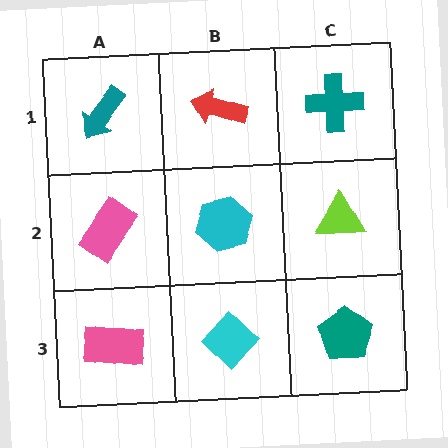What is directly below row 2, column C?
A teal pentagon.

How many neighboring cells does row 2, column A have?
3.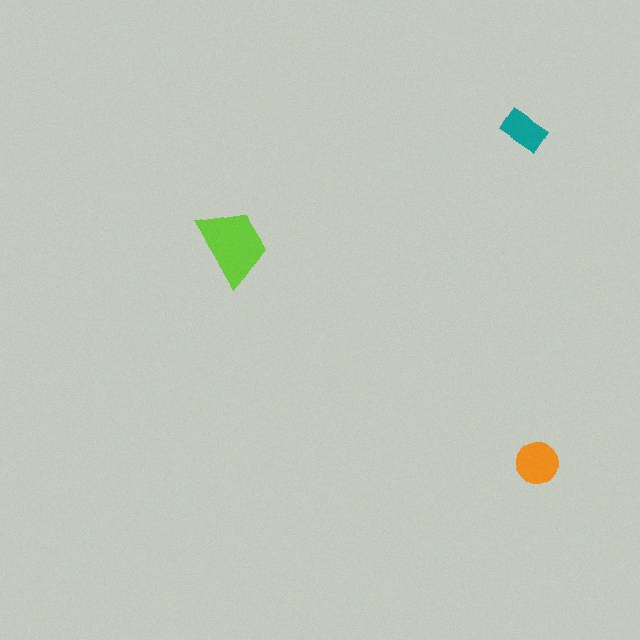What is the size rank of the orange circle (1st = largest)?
2nd.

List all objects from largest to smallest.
The lime trapezoid, the orange circle, the teal rectangle.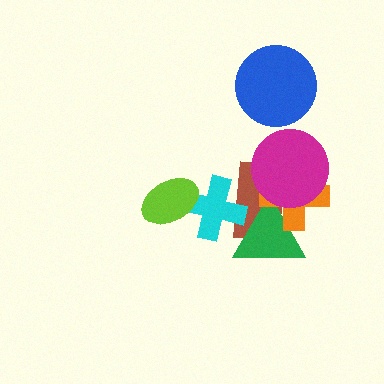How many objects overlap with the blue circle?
0 objects overlap with the blue circle.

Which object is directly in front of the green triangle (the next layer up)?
The cyan cross is directly in front of the green triangle.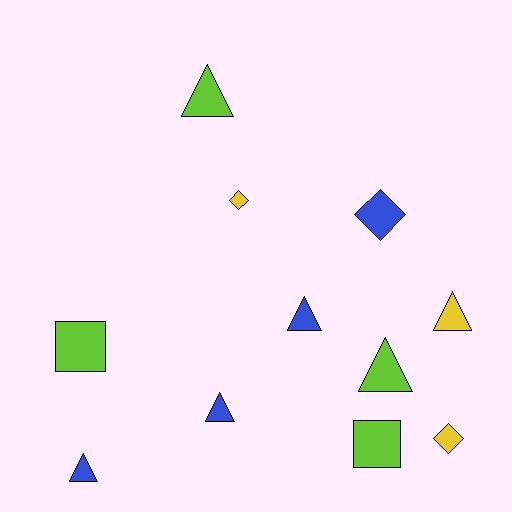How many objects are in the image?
There are 11 objects.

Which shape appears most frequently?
Triangle, with 6 objects.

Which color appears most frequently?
Blue, with 4 objects.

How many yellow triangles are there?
There is 1 yellow triangle.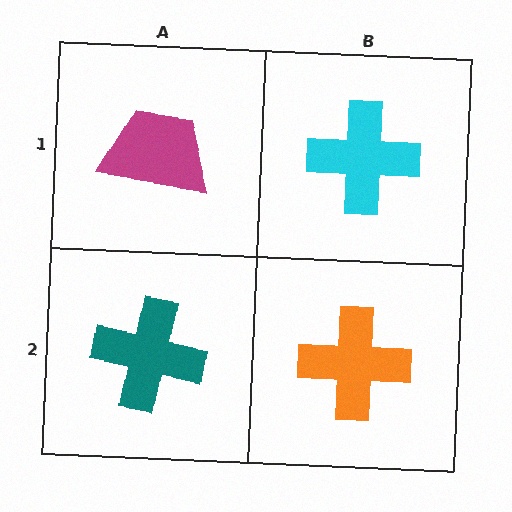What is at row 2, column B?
An orange cross.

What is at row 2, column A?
A teal cross.